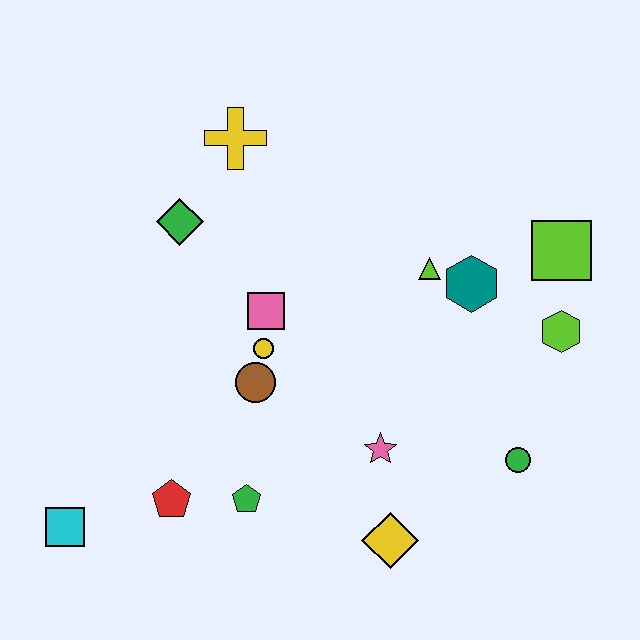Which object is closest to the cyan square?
The red pentagon is closest to the cyan square.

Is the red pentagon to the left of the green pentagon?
Yes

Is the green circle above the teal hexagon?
No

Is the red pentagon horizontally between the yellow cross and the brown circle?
No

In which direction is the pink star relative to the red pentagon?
The pink star is to the right of the red pentagon.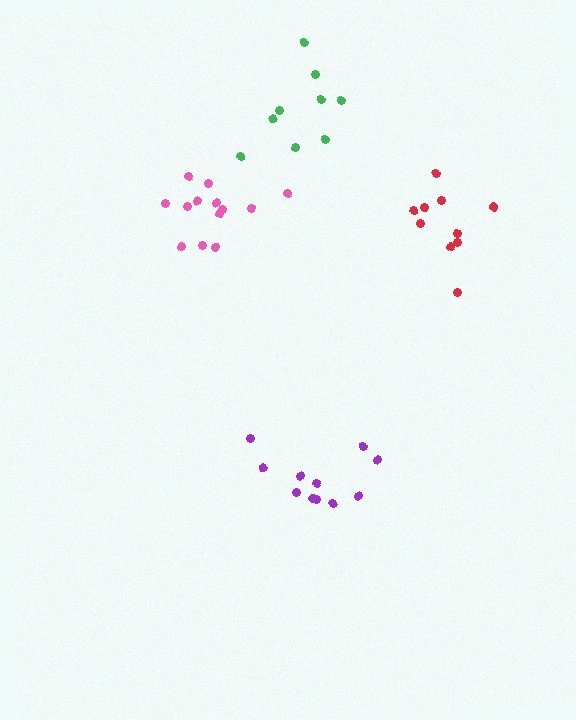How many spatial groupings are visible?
There are 4 spatial groupings.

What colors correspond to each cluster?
The clusters are colored: pink, red, purple, green.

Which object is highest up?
The green cluster is topmost.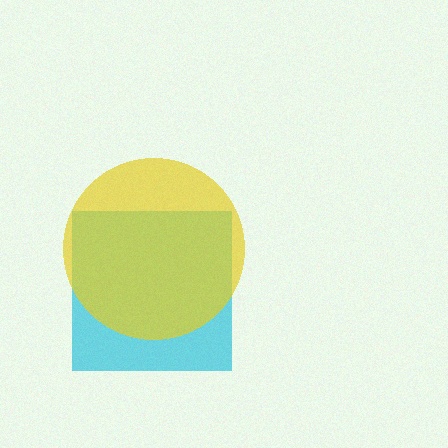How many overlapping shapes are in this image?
There are 2 overlapping shapes in the image.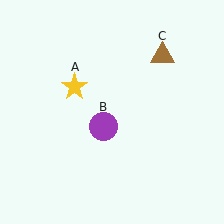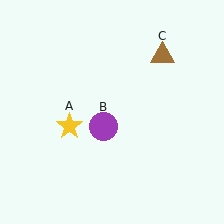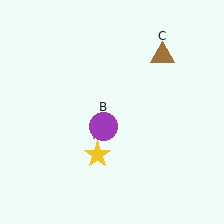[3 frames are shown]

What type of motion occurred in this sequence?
The yellow star (object A) rotated counterclockwise around the center of the scene.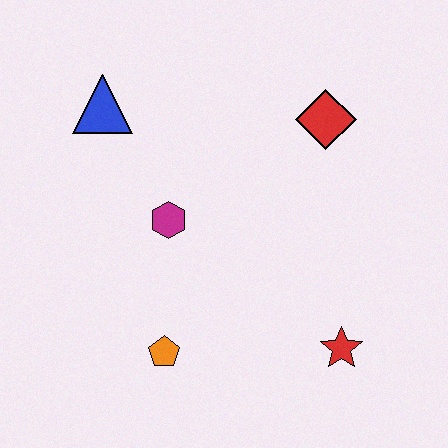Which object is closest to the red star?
The orange pentagon is closest to the red star.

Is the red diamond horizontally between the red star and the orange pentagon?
Yes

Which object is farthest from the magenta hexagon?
The red star is farthest from the magenta hexagon.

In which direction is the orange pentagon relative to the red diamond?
The orange pentagon is below the red diamond.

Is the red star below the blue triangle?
Yes